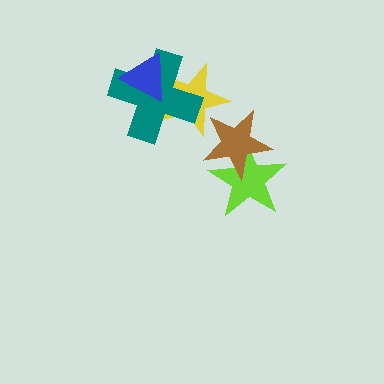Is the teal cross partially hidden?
Yes, it is partially covered by another shape.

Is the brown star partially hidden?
No, no other shape covers it.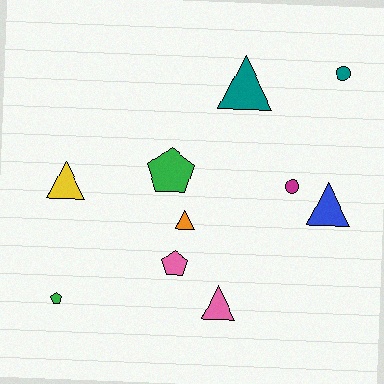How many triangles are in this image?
There are 5 triangles.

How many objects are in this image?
There are 10 objects.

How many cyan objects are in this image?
There are no cyan objects.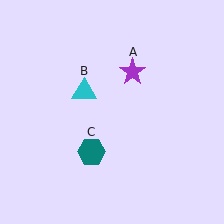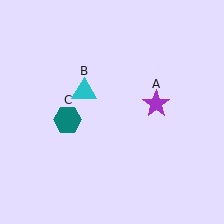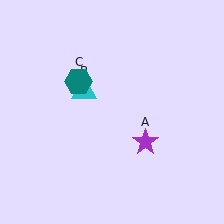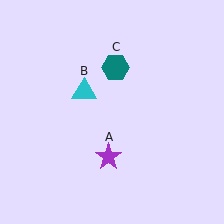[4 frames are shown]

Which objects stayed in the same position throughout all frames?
Cyan triangle (object B) remained stationary.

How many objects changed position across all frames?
2 objects changed position: purple star (object A), teal hexagon (object C).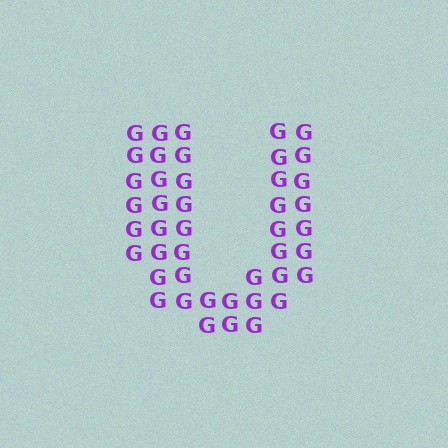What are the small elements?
The small elements are letter G's.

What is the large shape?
The large shape is the letter U.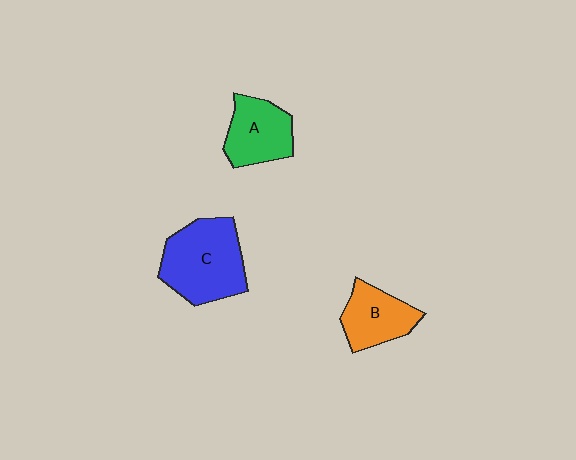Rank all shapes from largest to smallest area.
From largest to smallest: C (blue), A (green), B (orange).